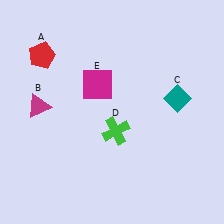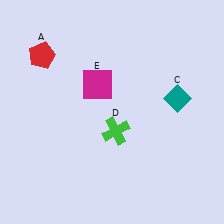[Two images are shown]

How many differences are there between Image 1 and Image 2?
There is 1 difference between the two images.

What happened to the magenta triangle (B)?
The magenta triangle (B) was removed in Image 2. It was in the top-left area of Image 1.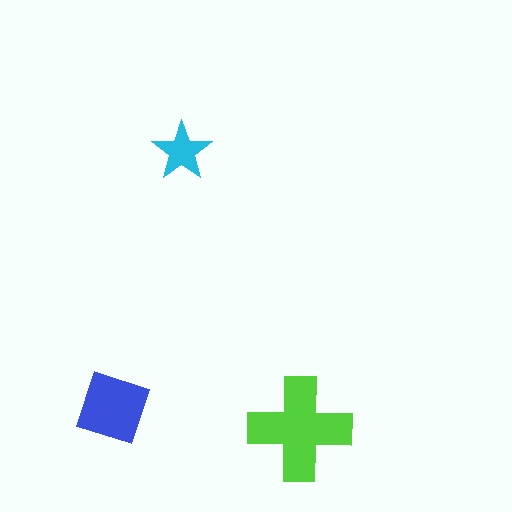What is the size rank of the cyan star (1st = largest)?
3rd.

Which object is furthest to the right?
The lime cross is rightmost.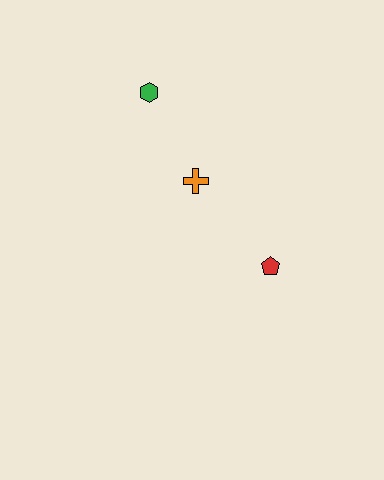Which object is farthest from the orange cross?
The red pentagon is farthest from the orange cross.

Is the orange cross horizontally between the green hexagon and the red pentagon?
Yes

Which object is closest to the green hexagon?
The orange cross is closest to the green hexagon.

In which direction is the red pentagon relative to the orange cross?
The red pentagon is below the orange cross.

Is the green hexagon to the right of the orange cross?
No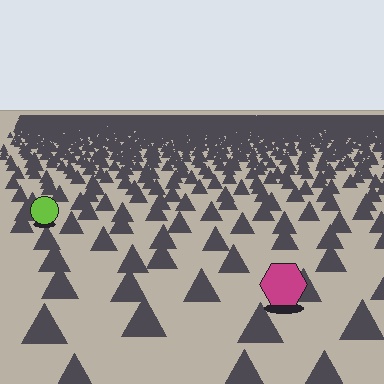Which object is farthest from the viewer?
The lime circle is farthest from the viewer. It appears smaller and the ground texture around it is denser.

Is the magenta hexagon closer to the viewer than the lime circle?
Yes. The magenta hexagon is closer — you can tell from the texture gradient: the ground texture is coarser near it.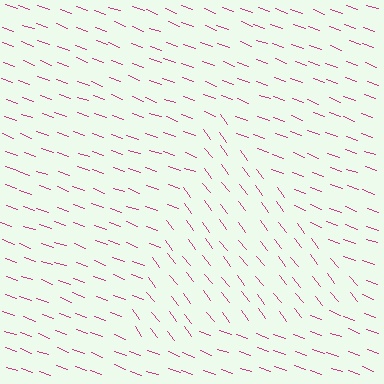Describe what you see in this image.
The image is filled with small magenta line segments. A triangle region in the image has lines oriented differently from the surrounding lines, creating a visible texture boundary.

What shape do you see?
I see a triangle.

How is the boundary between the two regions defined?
The boundary is defined purely by a change in line orientation (approximately 33 degrees difference). All lines are the same color and thickness.